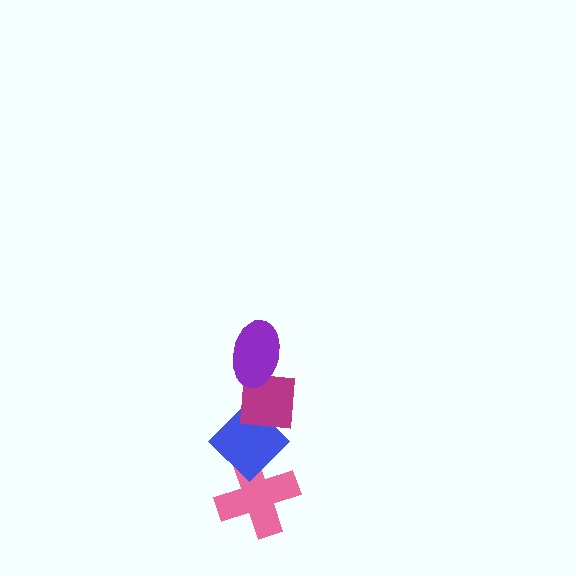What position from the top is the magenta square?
The magenta square is 2nd from the top.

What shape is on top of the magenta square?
The purple ellipse is on top of the magenta square.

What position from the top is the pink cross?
The pink cross is 4th from the top.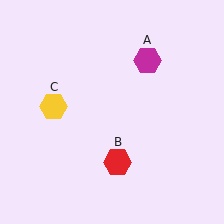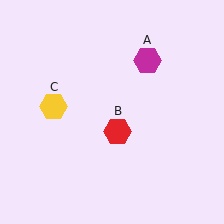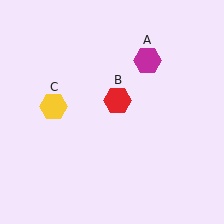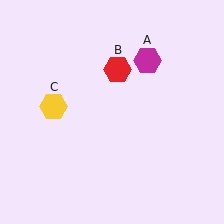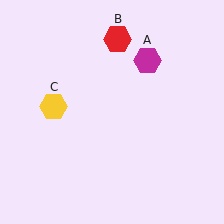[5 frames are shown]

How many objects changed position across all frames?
1 object changed position: red hexagon (object B).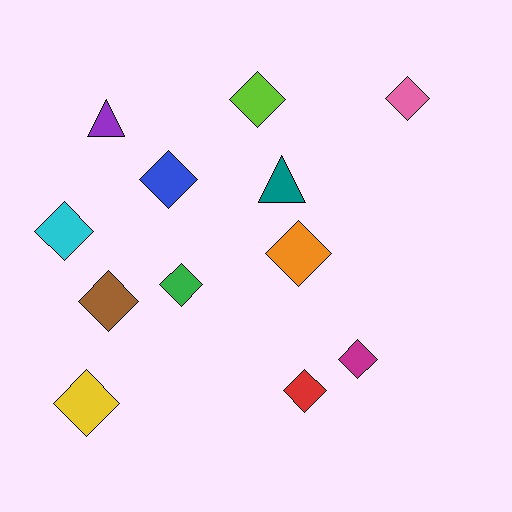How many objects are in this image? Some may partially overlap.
There are 12 objects.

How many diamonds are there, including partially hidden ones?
There are 10 diamonds.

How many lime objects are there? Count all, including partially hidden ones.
There is 1 lime object.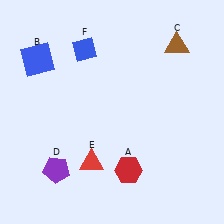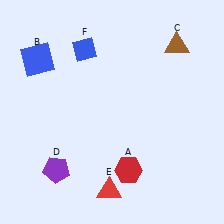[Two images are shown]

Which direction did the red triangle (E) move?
The red triangle (E) moved down.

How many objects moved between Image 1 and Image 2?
1 object moved between the two images.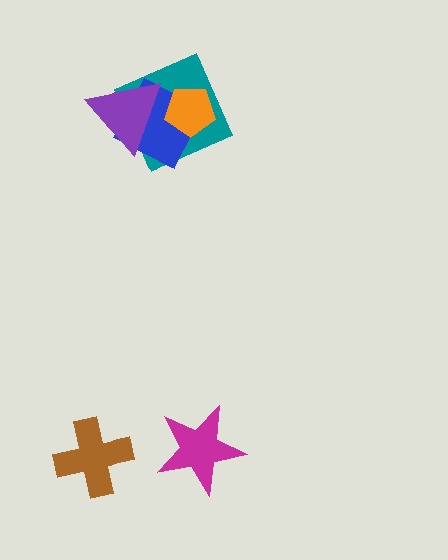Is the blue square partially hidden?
Yes, it is partially covered by another shape.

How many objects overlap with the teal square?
3 objects overlap with the teal square.